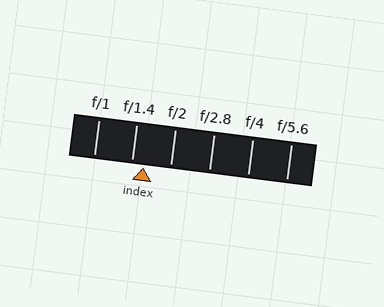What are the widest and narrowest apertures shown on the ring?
The widest aperture shown is f/1 and the narrowest is f/5.6.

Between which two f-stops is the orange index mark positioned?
The index mark is between f/1.4 and f/2.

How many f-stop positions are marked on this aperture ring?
There are 6 f-stop positions marked.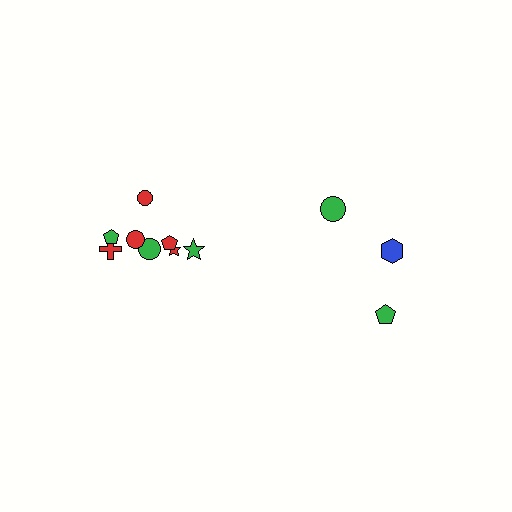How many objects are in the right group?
There are 3 objects.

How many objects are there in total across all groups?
There are 11 objects.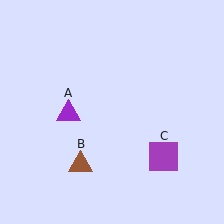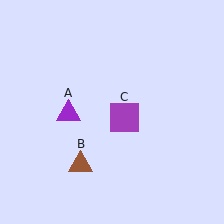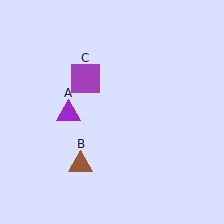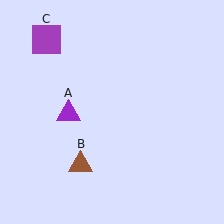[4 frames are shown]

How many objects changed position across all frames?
1 object changed position: purple square (object C).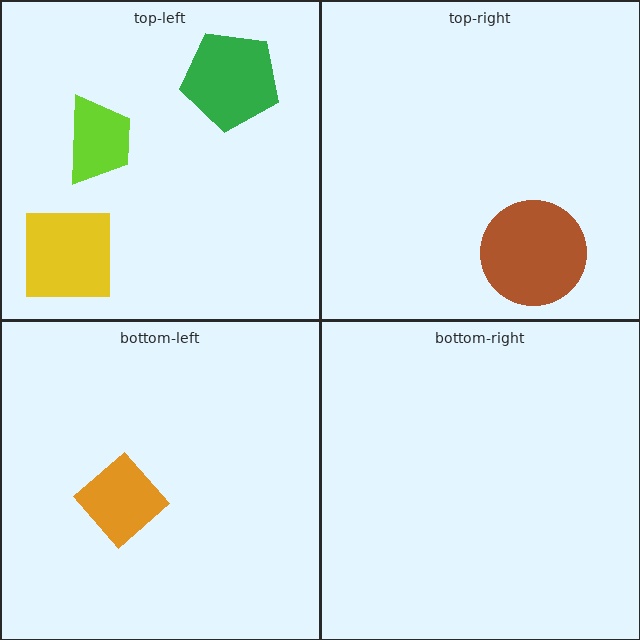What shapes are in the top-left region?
The yellow square, the lime trapezoid, the green pentagon.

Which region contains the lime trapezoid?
The top-left region.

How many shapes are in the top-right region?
2.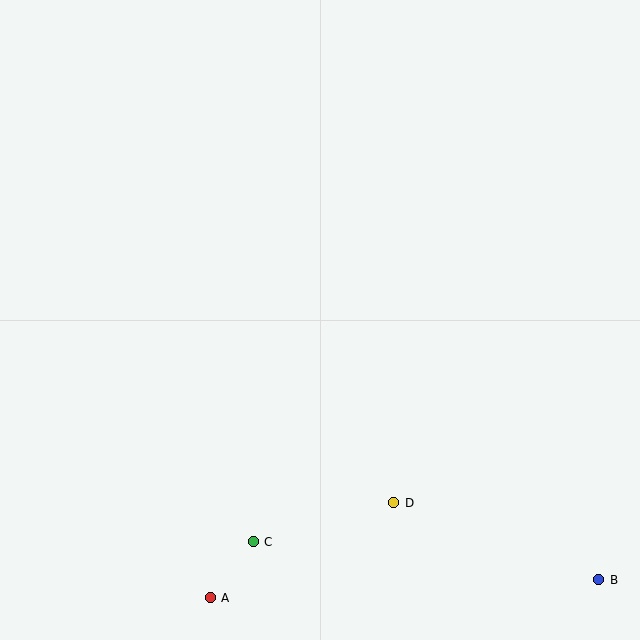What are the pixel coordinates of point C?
Point C is at (253, 542).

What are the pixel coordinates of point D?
Point D is at (394, 503).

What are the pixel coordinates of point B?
Point B is at (599, 580).